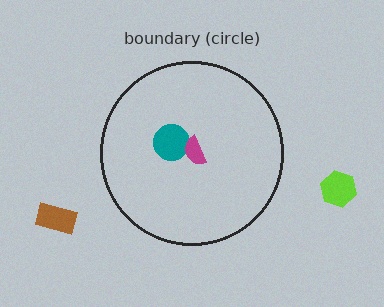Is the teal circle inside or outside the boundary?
Inside.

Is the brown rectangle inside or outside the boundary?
Outside.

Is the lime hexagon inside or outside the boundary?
Outside.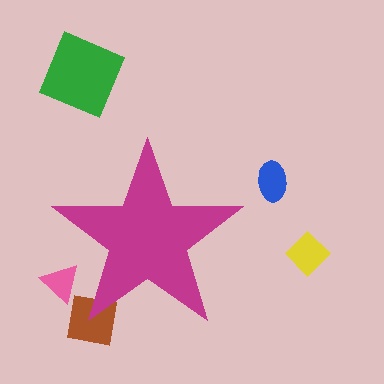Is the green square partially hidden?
No, the green square is fully visible.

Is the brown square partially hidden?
Yes, the brown square is partially hidden behind the magenta star.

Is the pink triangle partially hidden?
Yes, the pink triangle is partially hidden behind the magenta star.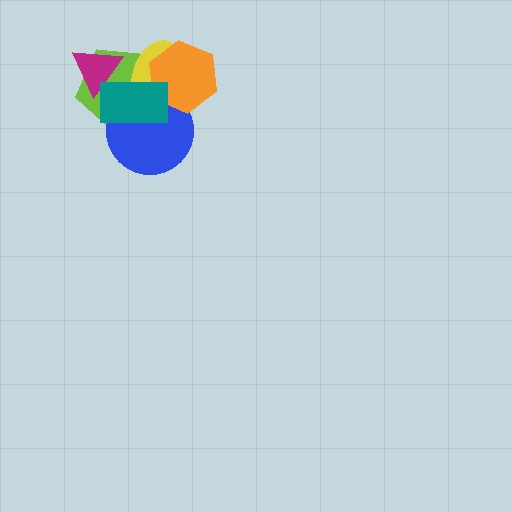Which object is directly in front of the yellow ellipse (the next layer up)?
The blue circle is directly in front of the yellow ellipse.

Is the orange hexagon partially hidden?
Yes, it is partially covered by another shape.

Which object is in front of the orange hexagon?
The teal rectangle is in front of the orange hexagon.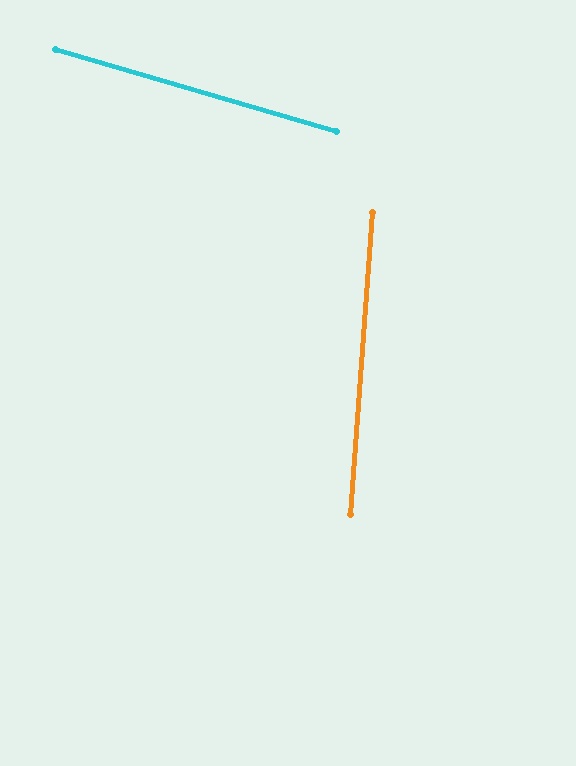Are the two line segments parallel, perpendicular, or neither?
Neither parallel nor perpendicular — they differ by about 78°.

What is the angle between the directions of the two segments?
Approximately 78 degrees.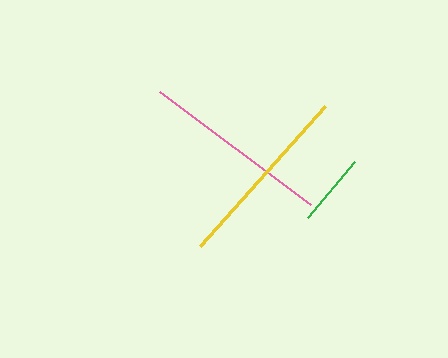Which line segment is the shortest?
The green line is the shortest at approximately 73 pixels.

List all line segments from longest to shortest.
From longest to shortest: pink, yellow, green.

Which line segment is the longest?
The pink line is the longest at approximately 189 pixels.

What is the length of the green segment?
The green segment is approximately 73 pixels long.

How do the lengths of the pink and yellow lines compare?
The pink and yellow lines are approximately the same length.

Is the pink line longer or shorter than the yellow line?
The pink line is longer than the yellow line.